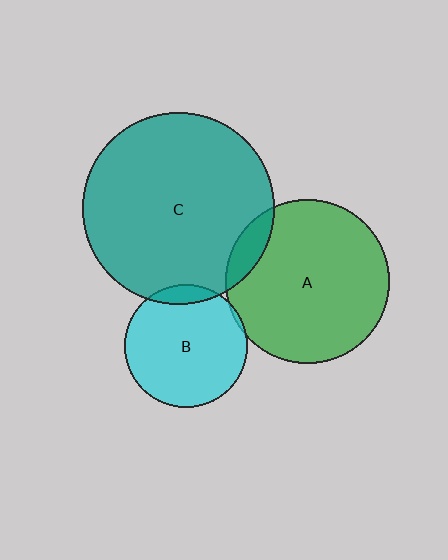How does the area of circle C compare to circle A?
Approximately 1.4 times.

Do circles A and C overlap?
Yes.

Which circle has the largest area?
Circle C (teal).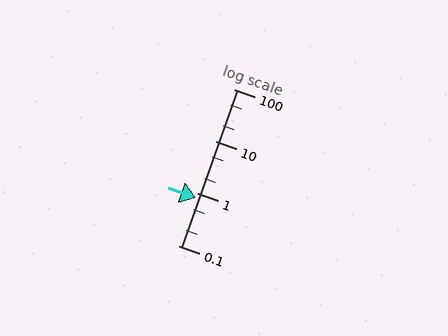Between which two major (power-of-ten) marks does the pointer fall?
The pointer is between 0.1 and 1.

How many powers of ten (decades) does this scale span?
The scale spans 3 decades, from 0.1 to 100.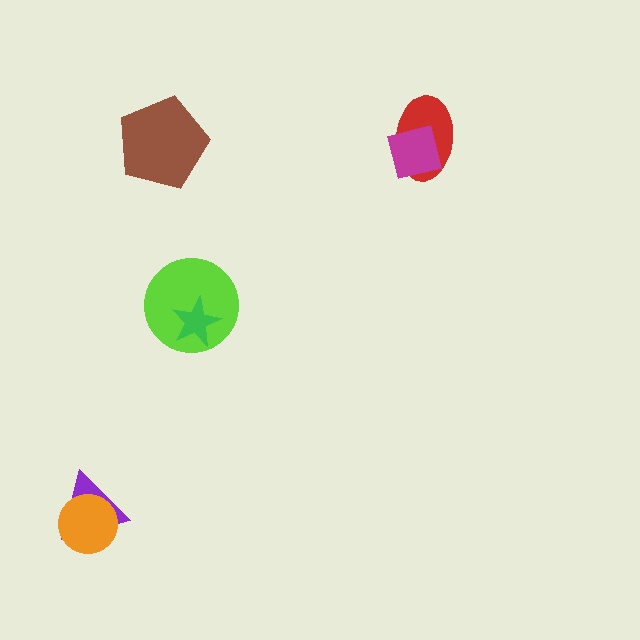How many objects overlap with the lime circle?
1 object overlaps with the lime circle.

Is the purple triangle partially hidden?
Yes, it is partially covered by another shape.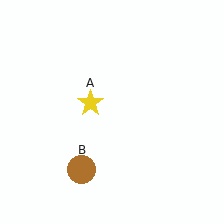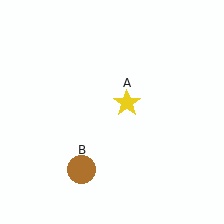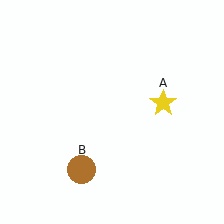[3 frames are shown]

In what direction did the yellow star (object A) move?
The yellow star (object A) moved right.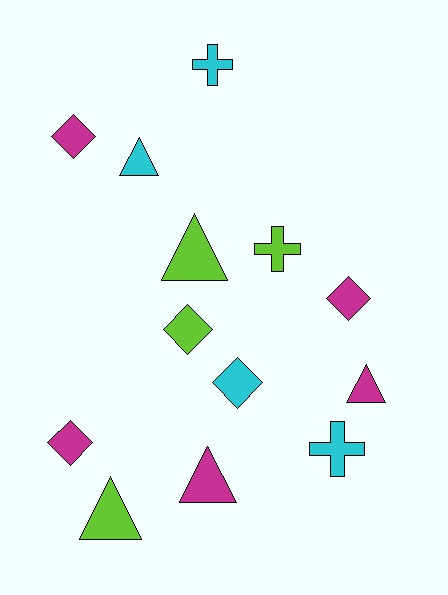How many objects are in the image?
There are 13 objects.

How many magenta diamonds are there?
There are 3 magenta diamonds.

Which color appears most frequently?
Magenta, with 5 objects.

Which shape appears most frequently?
Diamond, with 5 objects.